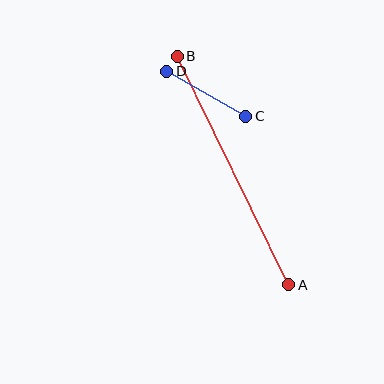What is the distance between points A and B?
The distance is approximately 254 pixels.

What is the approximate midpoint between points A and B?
The midpoint is at approximately (233, 171) pixels.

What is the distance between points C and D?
The distance is approximately 91 pixels.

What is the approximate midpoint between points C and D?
The midpoint is at approximately (206, 94) pixels.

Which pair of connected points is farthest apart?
Points A and B are farthest apart.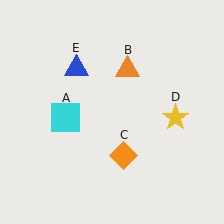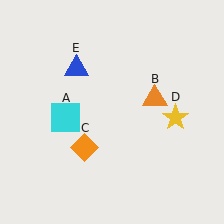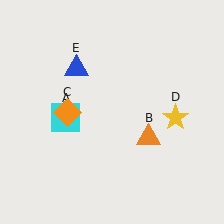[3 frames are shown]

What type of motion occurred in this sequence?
The orange triangle (object B), orange diamond (object C) rotated clockwise around the center of the scene.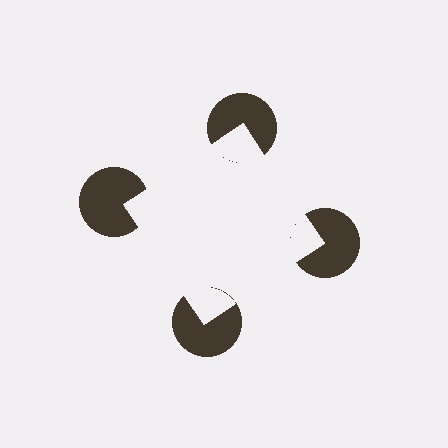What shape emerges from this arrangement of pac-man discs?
An illusory square — its edges are inferred from the aligned wedge cuts in the pac-man discs, not physically drawn.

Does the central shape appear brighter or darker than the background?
It typically appears slightly brighter than the background, even though no actual brightness change is drawn.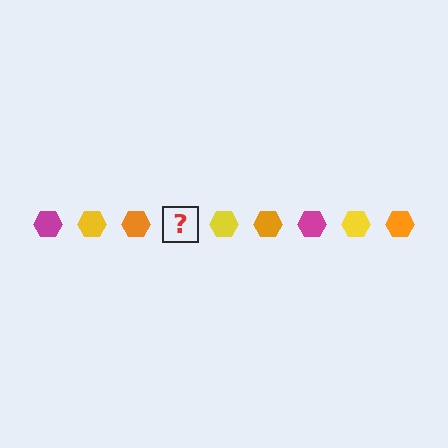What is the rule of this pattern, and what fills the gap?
The rule is that the pattern cycles through magenta, yellow, orange hexagons. The gap should be filled with a magenta hexagon.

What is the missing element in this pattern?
The missing element is a magenta hexagon.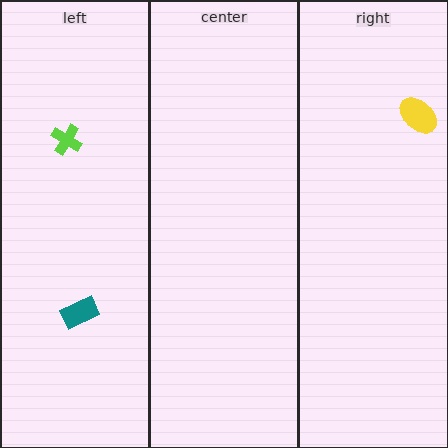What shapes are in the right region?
The yellow ellipse.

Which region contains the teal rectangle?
The left region.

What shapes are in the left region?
The teal rectangle, the lime cross.